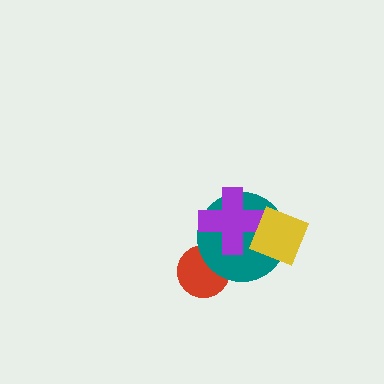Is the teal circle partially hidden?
Yes, it is partially covered by another shape.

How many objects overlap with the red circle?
1 object overlaps with the red circle.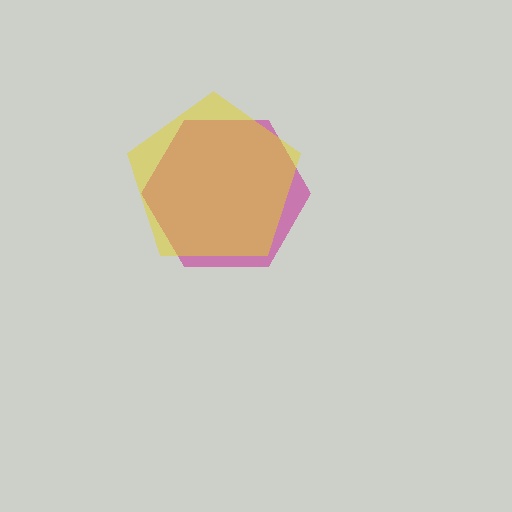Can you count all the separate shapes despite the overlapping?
Yes, there are 2 separate shapes.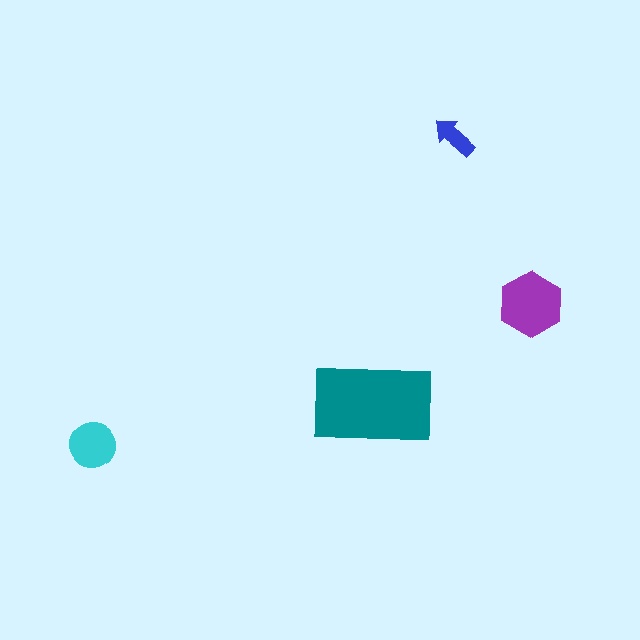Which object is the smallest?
The blue arrow.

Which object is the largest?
The teal rectangle.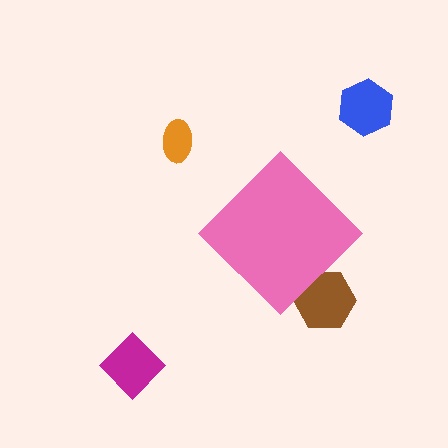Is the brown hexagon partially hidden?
Yes, the brown hexagon is partially hidden behind the pink diamond.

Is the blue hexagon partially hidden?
No, the blue hexagon is fully visible.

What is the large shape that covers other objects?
A pink diamond.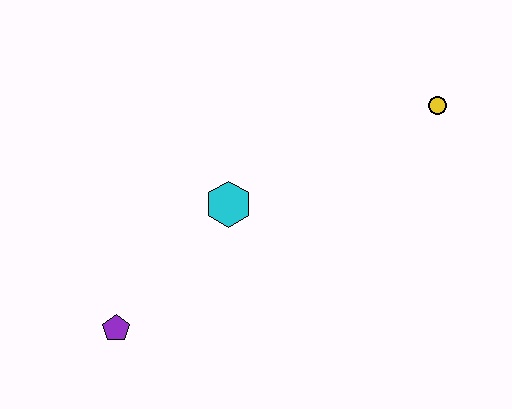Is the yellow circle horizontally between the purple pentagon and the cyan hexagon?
No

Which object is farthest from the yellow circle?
The purple pentagon is farthest from the yellow circle.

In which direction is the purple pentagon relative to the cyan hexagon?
The purple pentagon is below the cyan hexagon.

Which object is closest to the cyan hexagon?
The purple pentagon is closest to the cyan hexagon.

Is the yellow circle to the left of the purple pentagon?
No